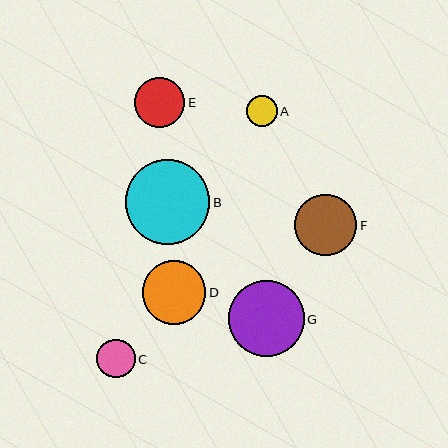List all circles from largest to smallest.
From largest to smallest: B, G, D, F, E, C, A.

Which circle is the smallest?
Circle A is the smallest with a size of approximately 31 pixels.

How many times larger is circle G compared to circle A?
Circle G is approximately 2.5 times the size of circle A.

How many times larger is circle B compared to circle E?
Circle B is approximately 1.7 times the size of circle E.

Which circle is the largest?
Circle B is the largest with a size of approximately 84 pixels.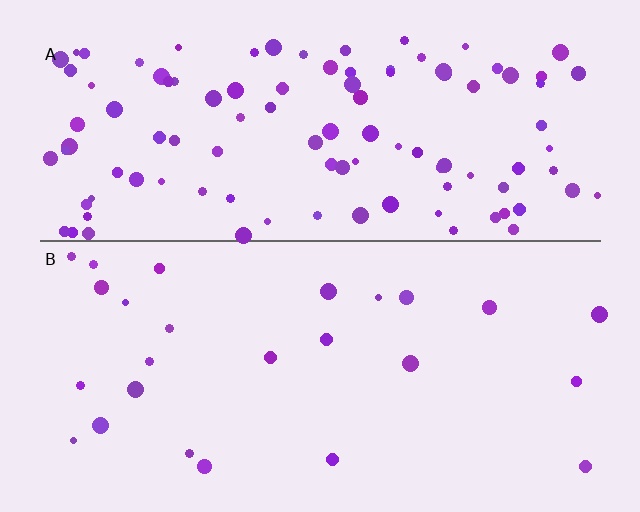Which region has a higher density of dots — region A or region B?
A (the top).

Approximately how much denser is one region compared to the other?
Approximately 4.2× — region A over region B.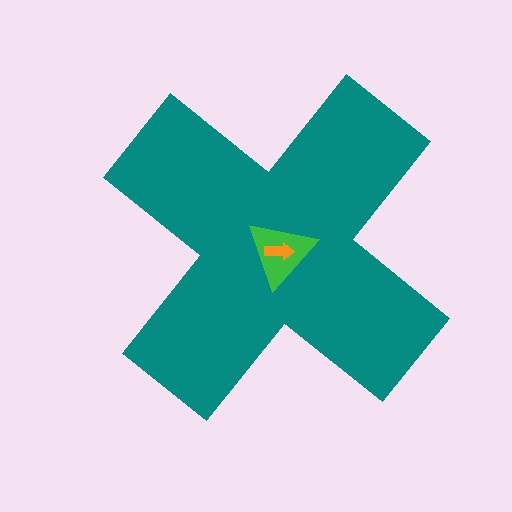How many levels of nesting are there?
3.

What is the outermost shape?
The teal cross.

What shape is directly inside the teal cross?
The green triangle.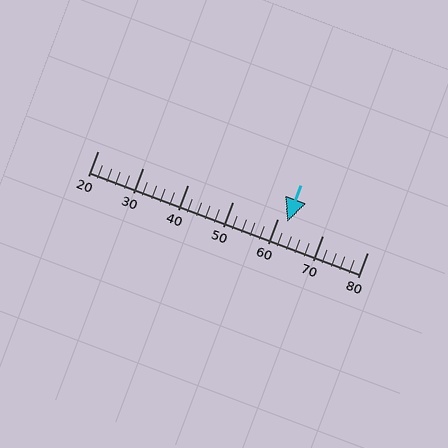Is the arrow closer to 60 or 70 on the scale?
The arrow is closer to 60.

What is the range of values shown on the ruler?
The ruler shows values from 20 to 80.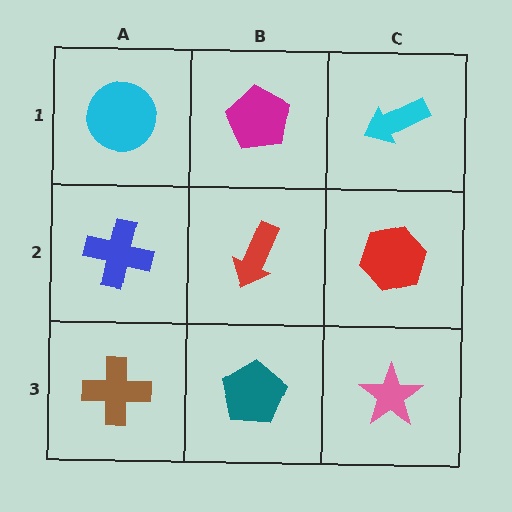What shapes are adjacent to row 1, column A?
A blue cross (row 2, column A), a magenta pentagon (row 1, column B).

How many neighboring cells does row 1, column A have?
2.